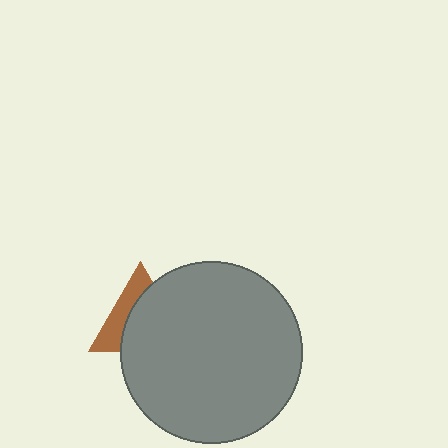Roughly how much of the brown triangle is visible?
A small part of it is visible (roughly 38%).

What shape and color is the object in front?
The object in front is a gray circle.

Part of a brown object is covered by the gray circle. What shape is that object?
It is a triangle.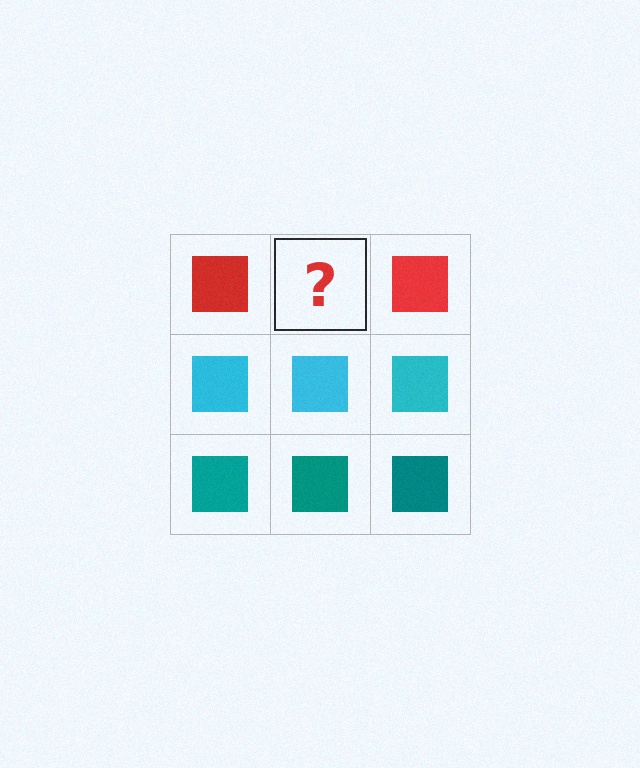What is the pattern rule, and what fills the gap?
The rule is that each row has a consistent color. The gap should be filled with a red square.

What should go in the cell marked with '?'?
The missing cell should contain a red square.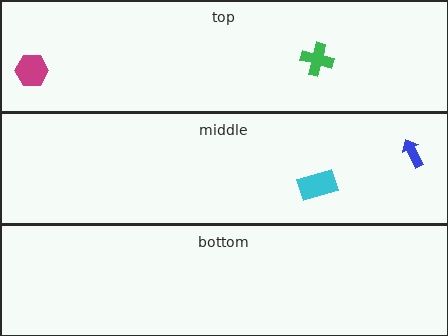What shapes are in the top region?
The green cross, the magenta hexagon.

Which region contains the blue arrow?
The middle region.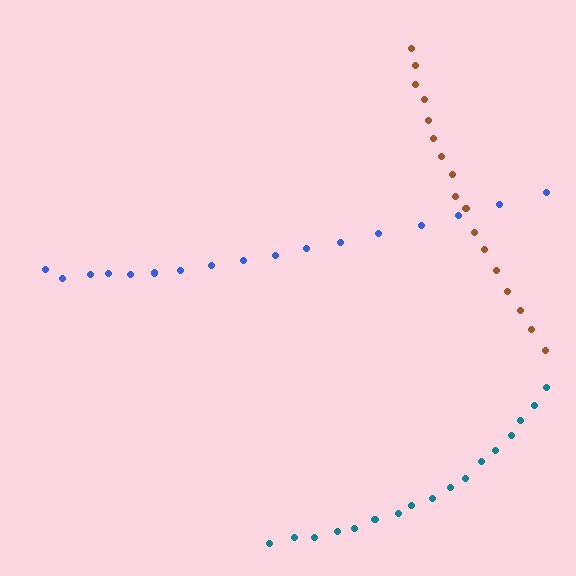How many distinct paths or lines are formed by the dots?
There are 3 distinct paths.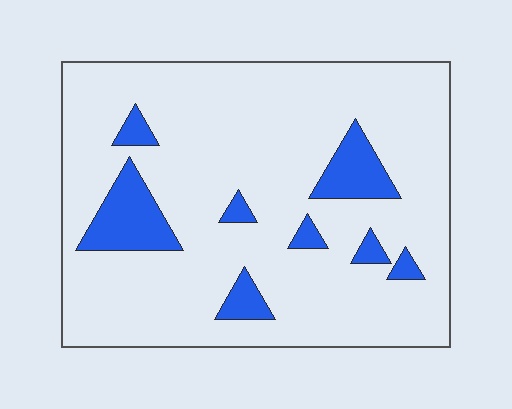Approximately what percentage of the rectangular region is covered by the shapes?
Approximately 15%.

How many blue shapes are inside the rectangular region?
8.